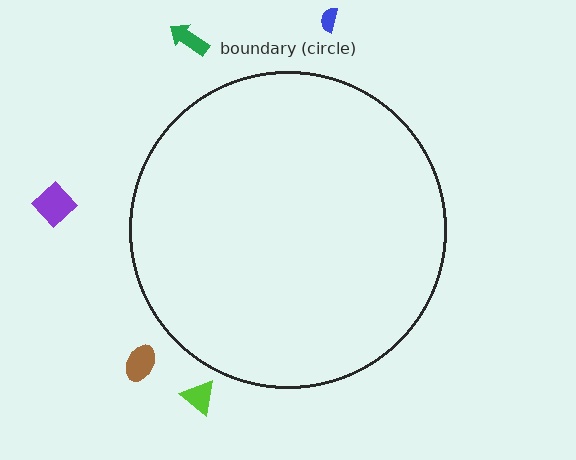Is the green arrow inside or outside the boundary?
Outside.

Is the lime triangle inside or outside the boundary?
Outside.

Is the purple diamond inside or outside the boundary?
Outside.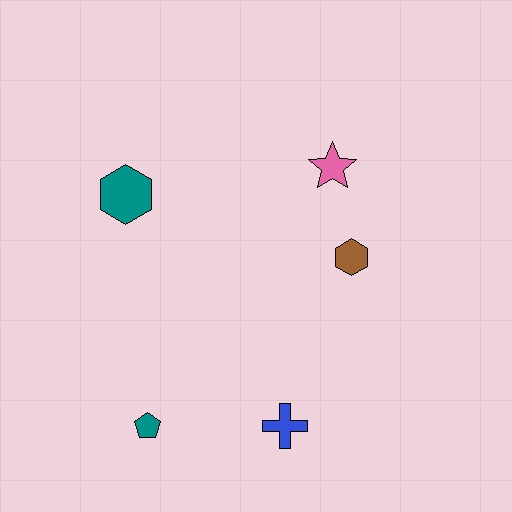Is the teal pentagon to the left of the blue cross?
Yes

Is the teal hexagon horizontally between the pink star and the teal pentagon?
No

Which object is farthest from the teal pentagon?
The pink star is farthest from the teal pentagon.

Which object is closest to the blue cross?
The teal pentagon is closest to the blue cross.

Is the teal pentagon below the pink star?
Yes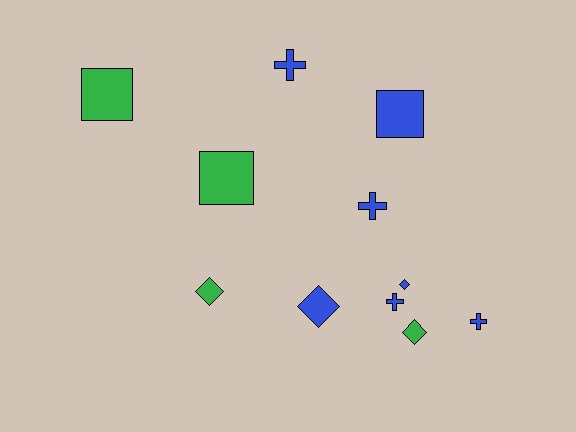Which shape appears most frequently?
Diamond, with 4 objects.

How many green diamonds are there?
There are 2 green diamonds.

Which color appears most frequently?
Blue, with 7 objects.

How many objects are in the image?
There are 11 objects.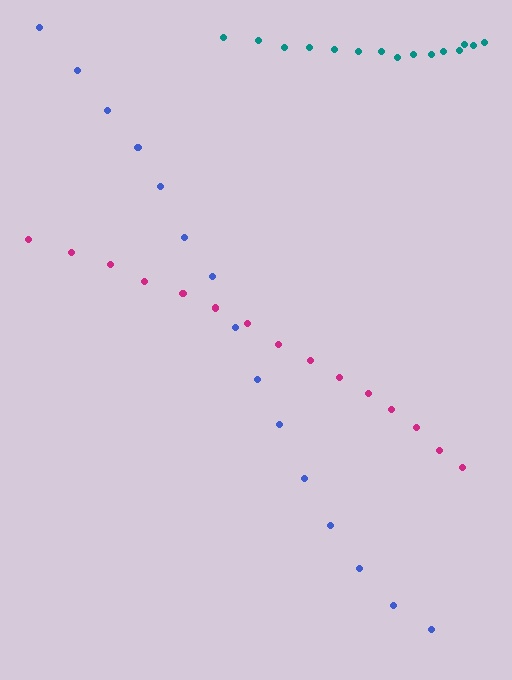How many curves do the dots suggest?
There are 3 distinct paths.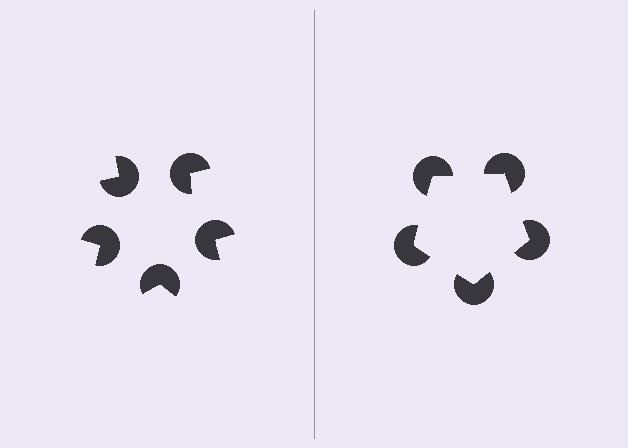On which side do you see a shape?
An illusory pentagon appears on the right side. On the left side the wedge cuts are rotated, so no coherent shape forms.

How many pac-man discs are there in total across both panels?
10 — 5 on each side.